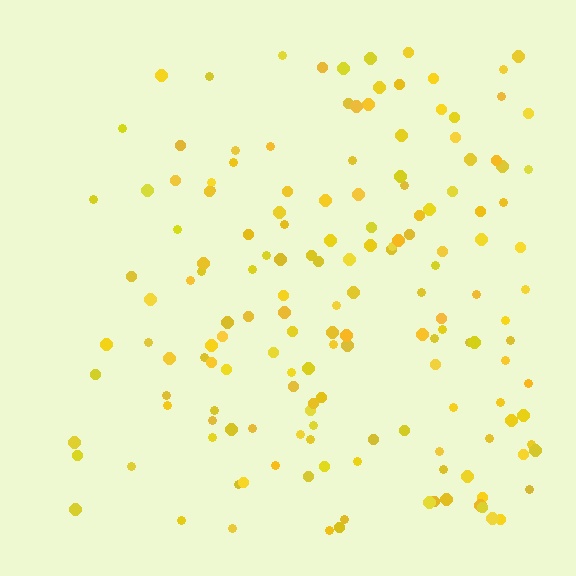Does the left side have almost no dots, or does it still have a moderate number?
Still a moderate number, just noticeably fewer than the right.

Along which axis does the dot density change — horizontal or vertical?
Horizontal.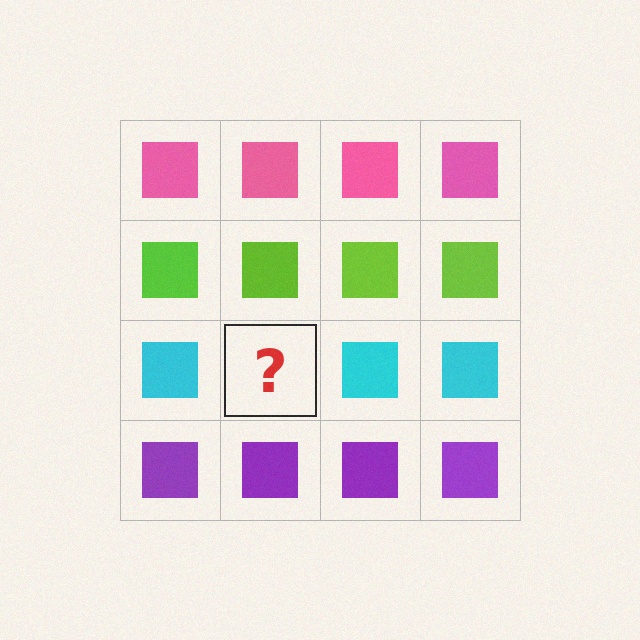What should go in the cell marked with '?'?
The missing cell should contain a cyan square.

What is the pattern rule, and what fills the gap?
The rule is that each row has a consistent color. The gap should be filled with a cyan square.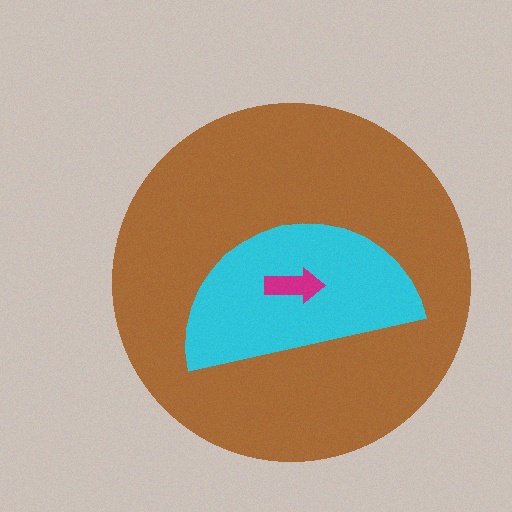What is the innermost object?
The magenta arrow.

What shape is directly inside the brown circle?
The cyan semicircle.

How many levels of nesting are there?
3.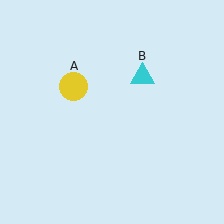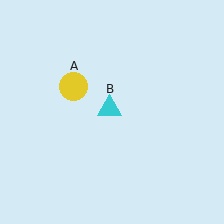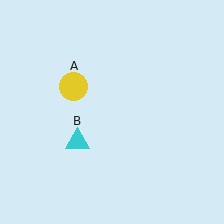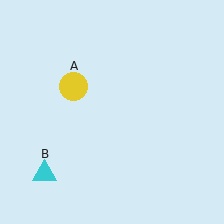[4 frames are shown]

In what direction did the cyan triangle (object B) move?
The cyan triangle (object B) moved down and to the left.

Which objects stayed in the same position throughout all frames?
Yellow circle (object A) remained stationary.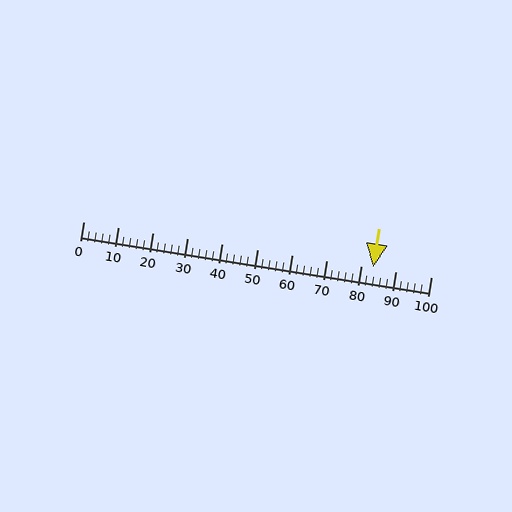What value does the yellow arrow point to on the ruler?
The yellow arrow points to approximately 84.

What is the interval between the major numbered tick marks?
The major tick marks are spaced 10 units apart.